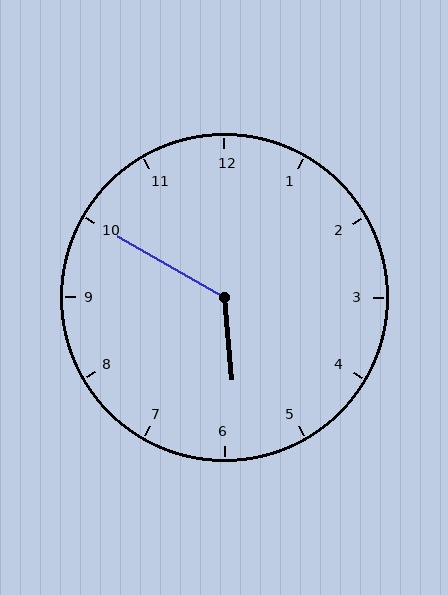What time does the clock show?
5:50.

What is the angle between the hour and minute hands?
Approximately 125 degrees.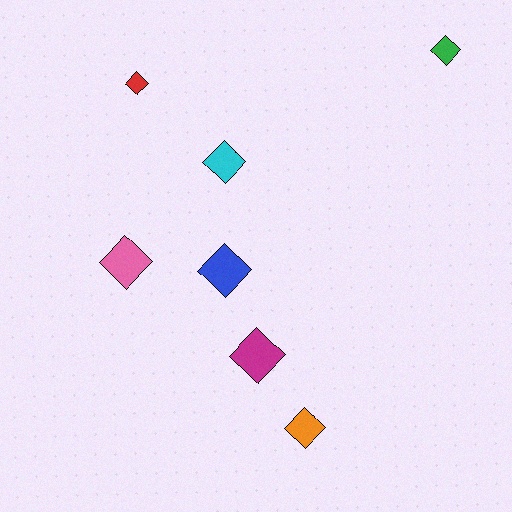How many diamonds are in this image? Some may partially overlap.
There are 7 diamonds.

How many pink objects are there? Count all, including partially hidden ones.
There is 1 pink object.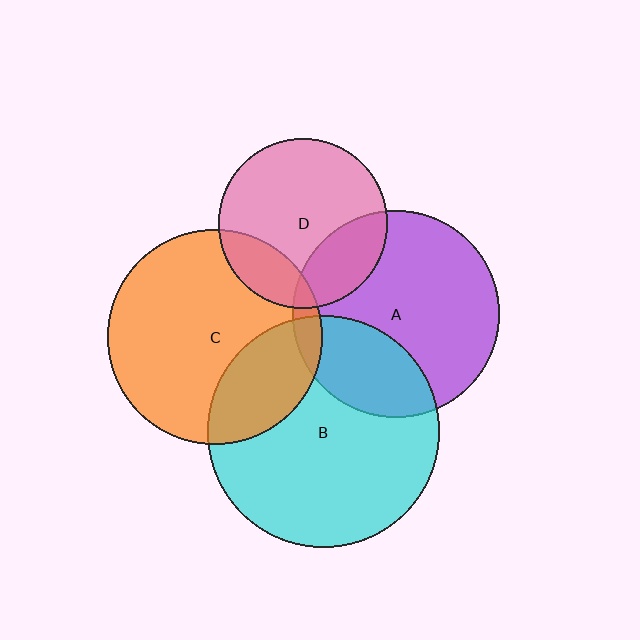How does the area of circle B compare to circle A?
Approximately 1.3 times.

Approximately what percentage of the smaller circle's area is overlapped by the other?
Approximately 25%.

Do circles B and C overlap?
Yes.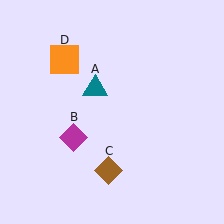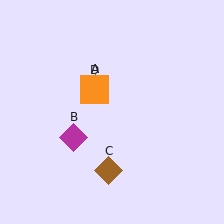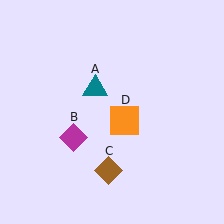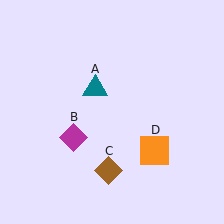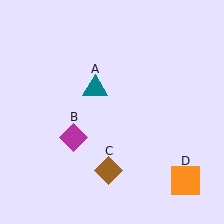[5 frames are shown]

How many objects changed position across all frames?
1 object changed position: orange square (object D).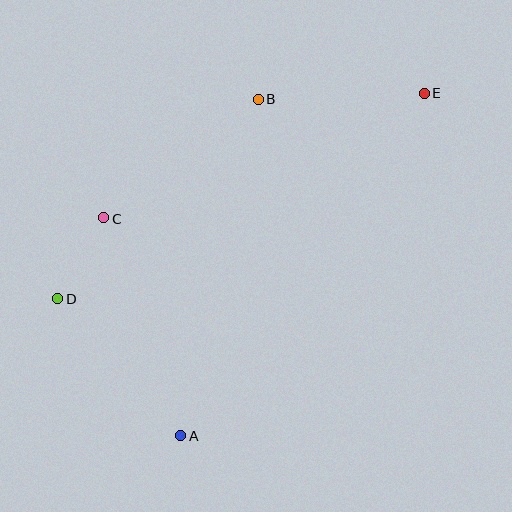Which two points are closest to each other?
Points C and D are closest to each other.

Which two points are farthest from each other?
Points A and E are farthest from each other.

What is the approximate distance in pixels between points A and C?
The distance between A and C is approximately 231 pixels.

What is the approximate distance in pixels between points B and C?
The distance between B and C is approximately 195 pixels.